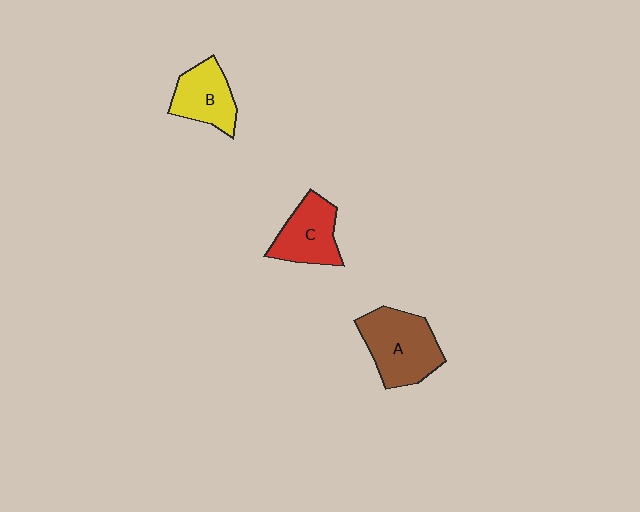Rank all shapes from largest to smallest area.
From largest to smallest: A (brown), C (red), B (yellow).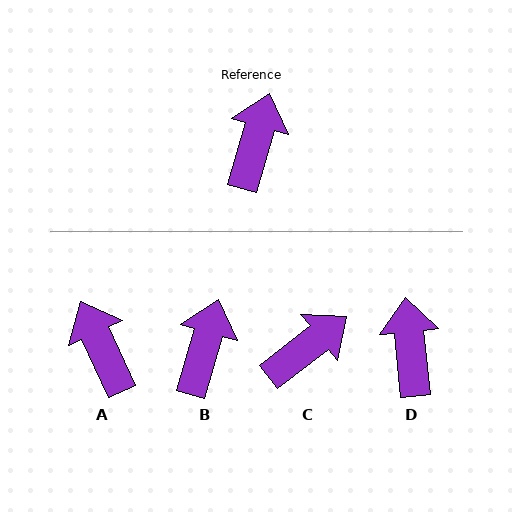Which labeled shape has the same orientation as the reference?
B.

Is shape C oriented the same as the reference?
No, it is off by about 36 degrees.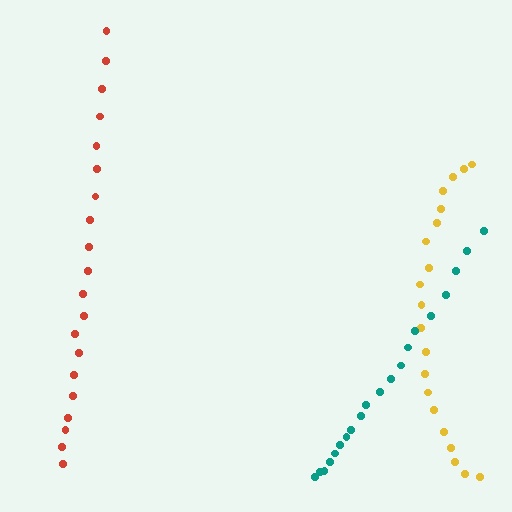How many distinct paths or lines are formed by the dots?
There are 3 distinct paths.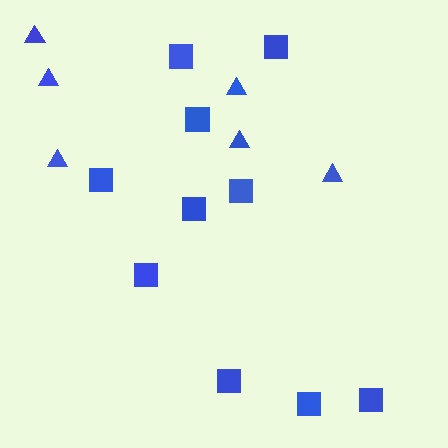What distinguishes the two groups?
There are 2 groups: one group of squares (10) and one group of triangles (6).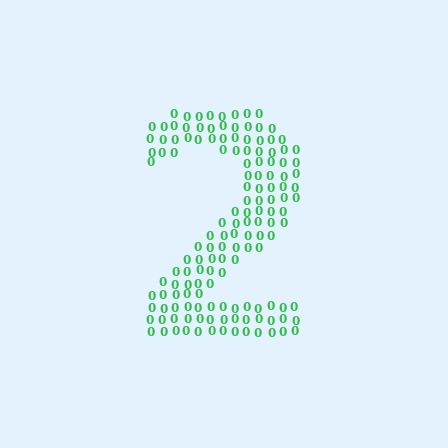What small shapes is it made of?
It is made of small digit 0's.